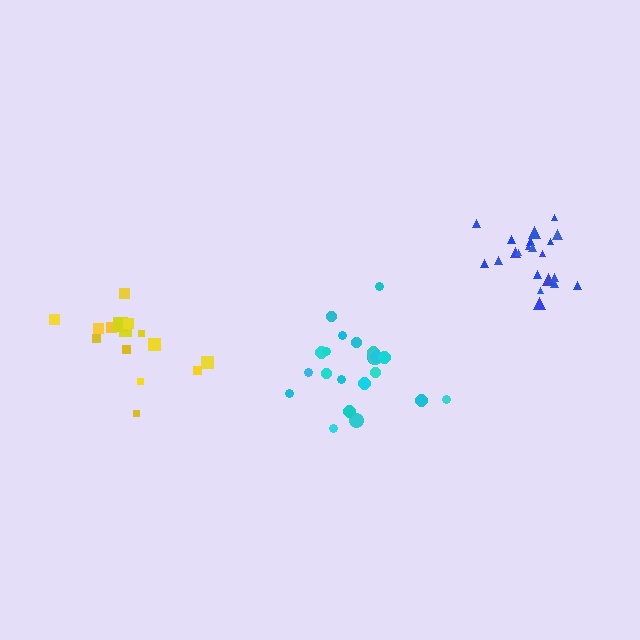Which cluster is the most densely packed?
Blue.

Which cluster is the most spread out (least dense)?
Yellow.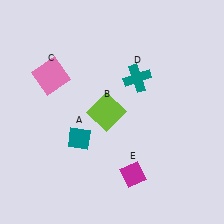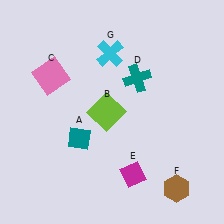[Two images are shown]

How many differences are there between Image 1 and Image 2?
There are 2 differences between the two images.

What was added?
A brown hexagon (F), a cyan cross (G) were added in Image 2.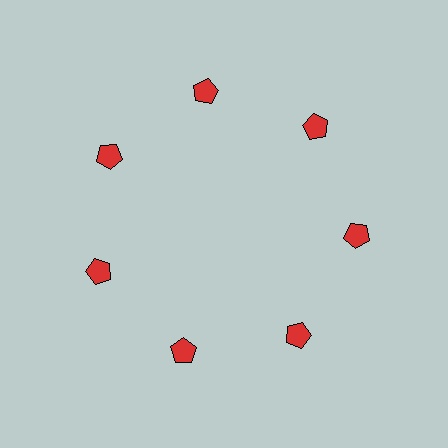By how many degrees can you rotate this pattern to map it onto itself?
The pattern maps onto itself every 51 degrees of rotation.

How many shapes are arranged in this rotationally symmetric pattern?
There are 7 shapes, arranged in 7 groups of 1.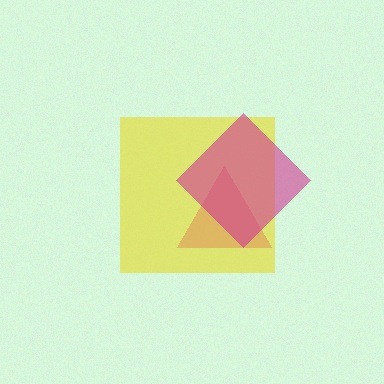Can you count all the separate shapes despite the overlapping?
Yes, there are 3 separate shapes.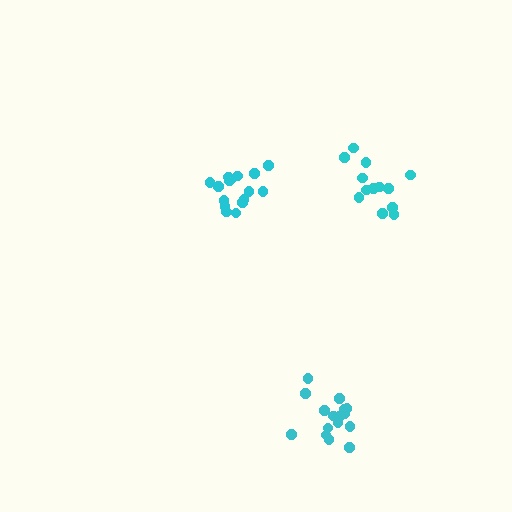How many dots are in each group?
Group 1: 13 dots, Group 2: 16 dots, Group 3: 16 dots (45 total).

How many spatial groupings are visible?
There are 3 spatial groupings.